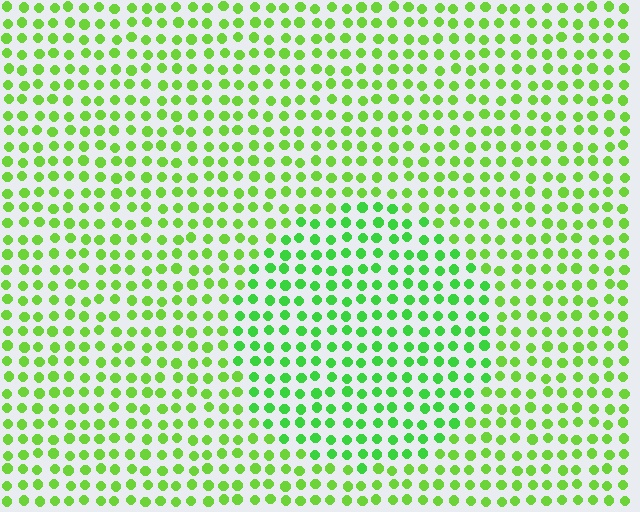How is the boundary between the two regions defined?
The boundary is defined purely by a slight shift in hue (about 21 degrees). Spacing, size, and orientation are identical on both sides.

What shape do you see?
I see a circle.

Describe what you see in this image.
The image is filled with small lime elements in a uniform arrangement. A circle-shaped region is visible where the elements are tinted to a slightly different hue, forming a subtle color boundary.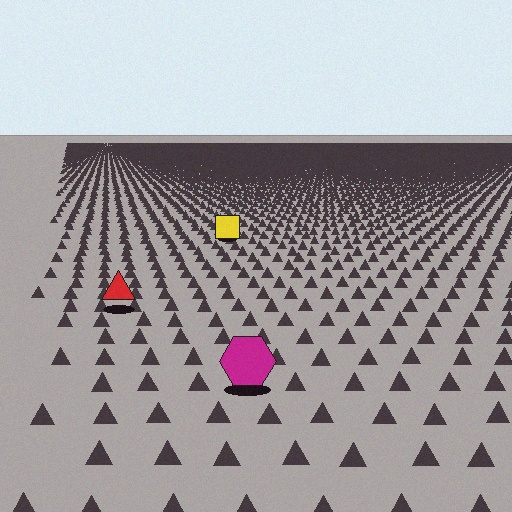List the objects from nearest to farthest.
From nearest to farthest: the magenta hexagon, the red triangle, the yellow square.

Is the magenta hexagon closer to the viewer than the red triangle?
Yes. The magenta hexagon is closer — you can tell from the texture gradient: the ground texture is coarser near it.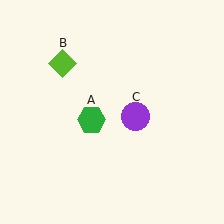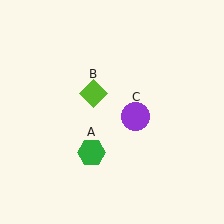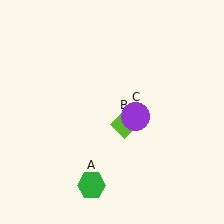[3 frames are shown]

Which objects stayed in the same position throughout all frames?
Purple circle (object C) remained stationary.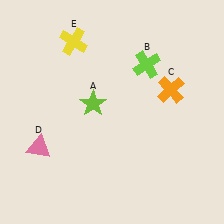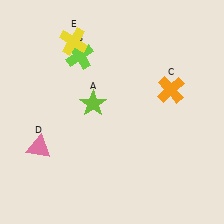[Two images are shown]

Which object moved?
The lime cross (B) moved left.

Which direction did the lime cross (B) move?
The lime cross (B) moved left.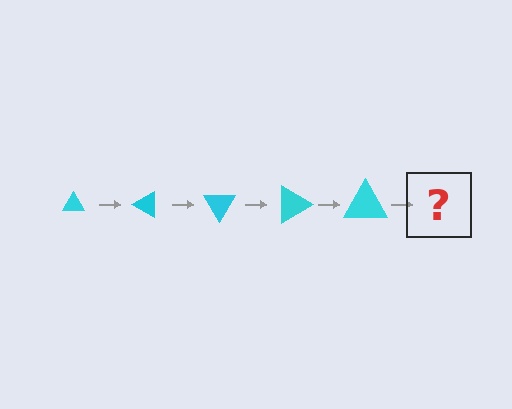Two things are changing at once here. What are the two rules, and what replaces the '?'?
The two rules are that the triangle grows larger each step and it rotates 30 degrees each step. The '?' should be a triangle, larger than the previous one and rotated 150 degrees from the start.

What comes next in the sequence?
The next element should be a triangle, larger than the previous one and rotated 150 degrees from the start.